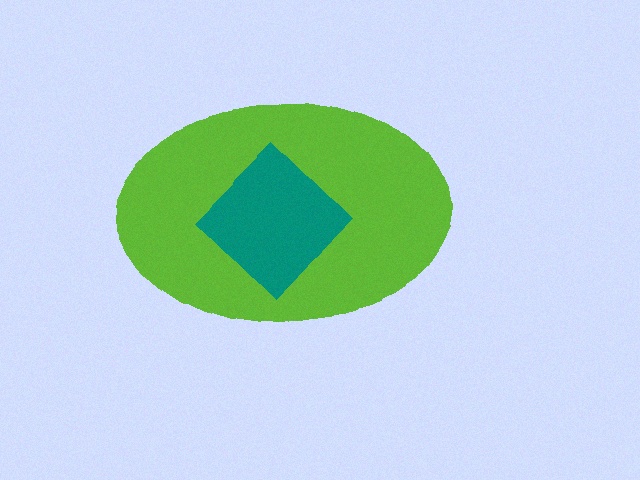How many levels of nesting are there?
2.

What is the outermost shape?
The lime ellipse.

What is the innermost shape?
The teal diamond.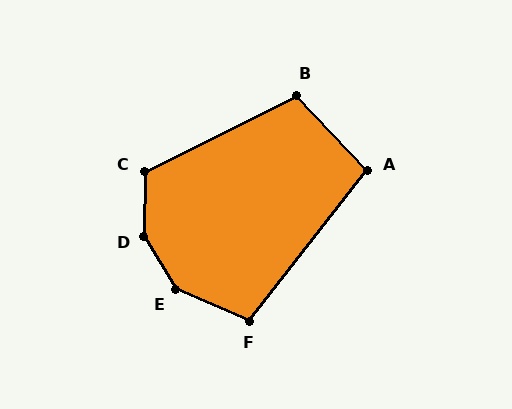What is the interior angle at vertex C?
Approximately 117 degrees (obtuse).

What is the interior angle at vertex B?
Approximately 107 degrees (obtuse).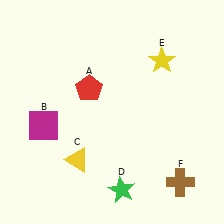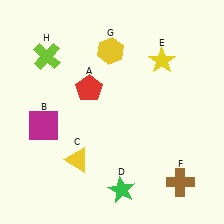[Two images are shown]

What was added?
A yellow hexagon (G), a lime cross (H) were added in Image 2.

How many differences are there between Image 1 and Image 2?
There are 2 differences between the two images.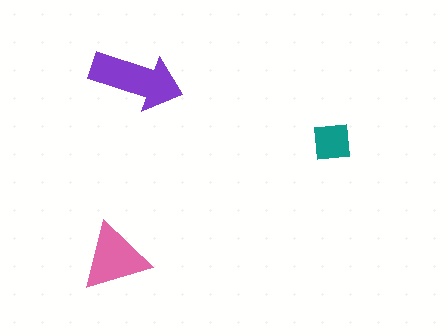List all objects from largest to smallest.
The purple arrow, the pink triangle, the teal square.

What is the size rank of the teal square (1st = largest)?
3rd.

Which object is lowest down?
The pink triangle is bottommost.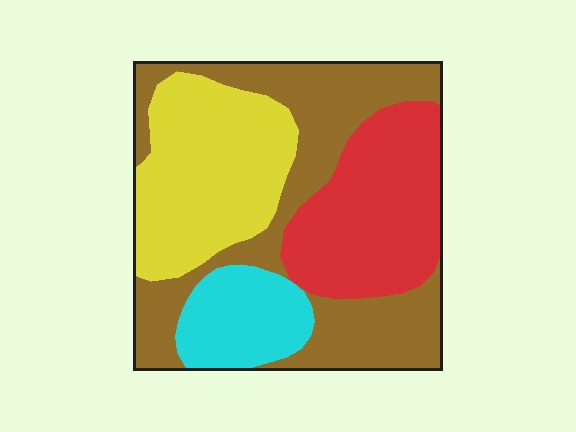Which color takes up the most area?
Brown, at roughly 35%.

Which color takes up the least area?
Cyan, at roughly 10%.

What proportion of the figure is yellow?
Yellow takes up about one quarter (1/4) of the figure.